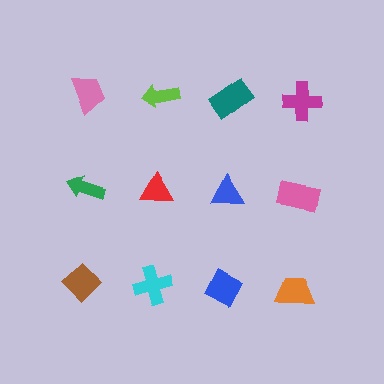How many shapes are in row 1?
4 shapes.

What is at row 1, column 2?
A lime arrow.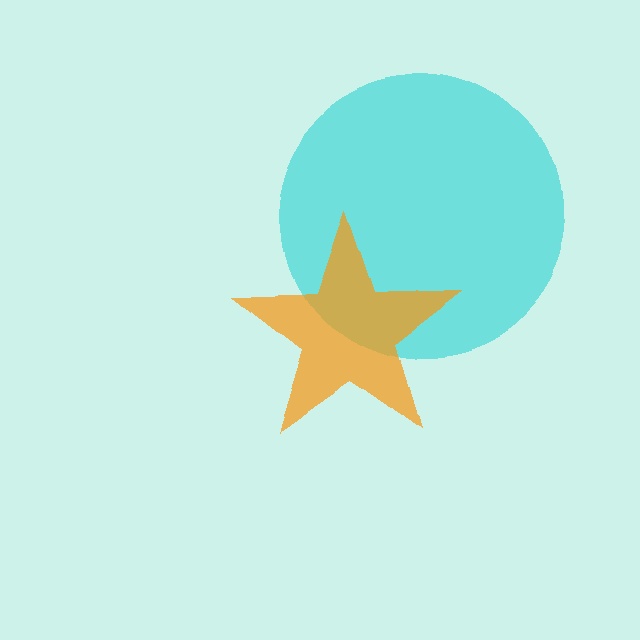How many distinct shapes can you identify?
There are 2 distinct shapes: a cyan circle, an orange star.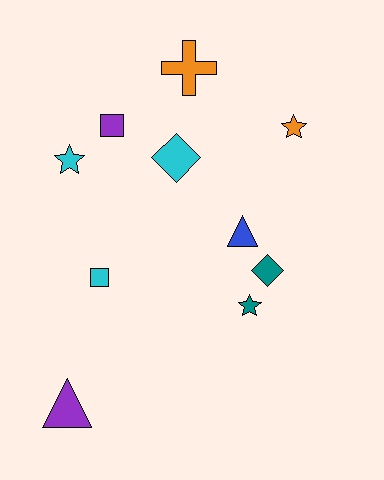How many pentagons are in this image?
There are no pentagons.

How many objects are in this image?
There are 10 objects.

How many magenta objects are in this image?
There are no magenta objects.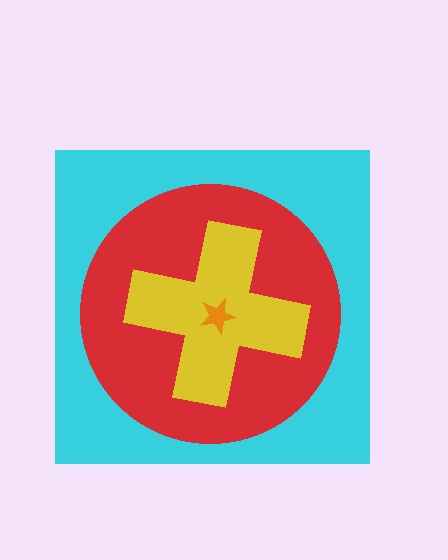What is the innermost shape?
The orange star.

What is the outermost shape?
The cyan square.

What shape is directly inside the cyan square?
The red circle.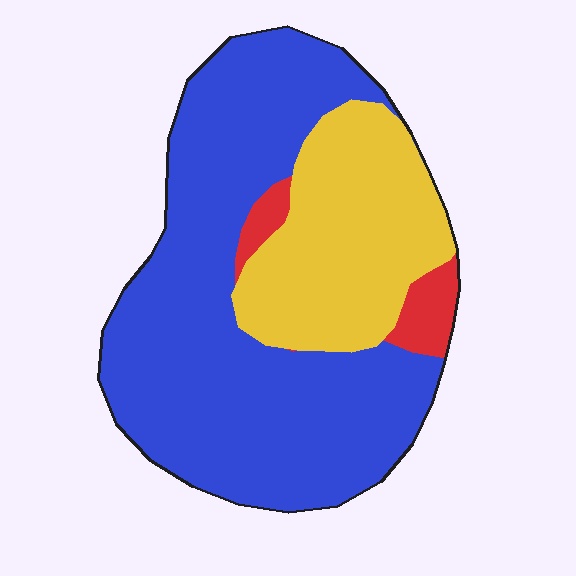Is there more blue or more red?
Blue.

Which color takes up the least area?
Red, at roughly 5%.